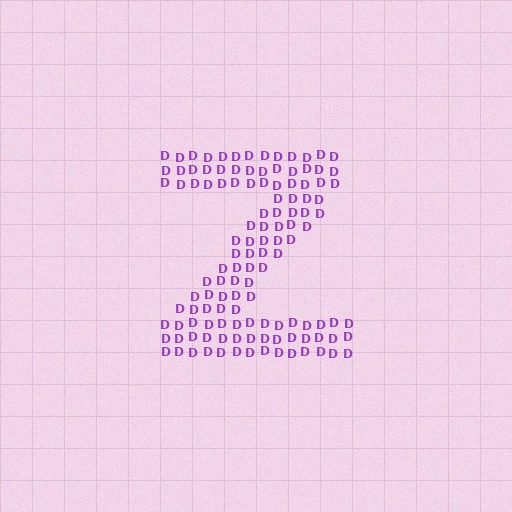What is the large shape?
The large shape is the letter Z.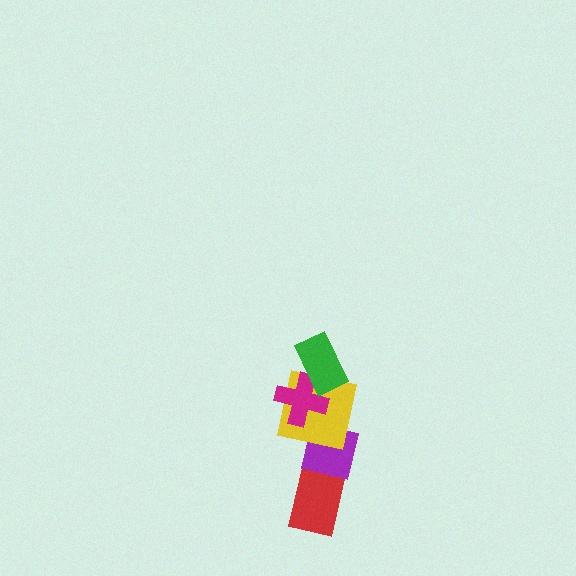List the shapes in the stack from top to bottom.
From top to bottom: the green rectangle, the magenta cross, the yellow square, the purple square, the red rectangle.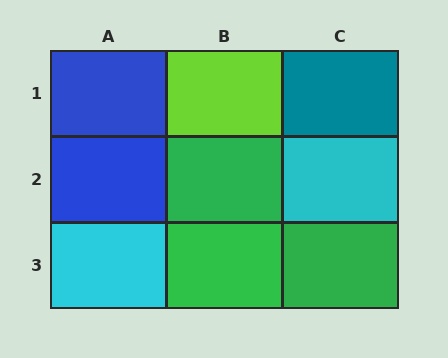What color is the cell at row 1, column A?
Blue.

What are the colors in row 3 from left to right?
Cyan, green, green.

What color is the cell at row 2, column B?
Green.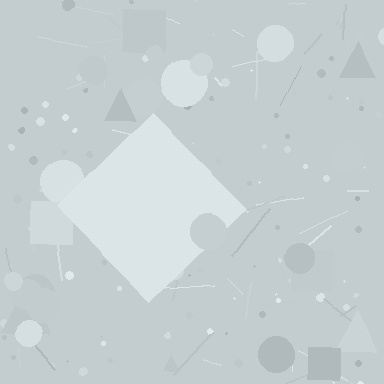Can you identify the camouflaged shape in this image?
The camouflaged shape is a diamond.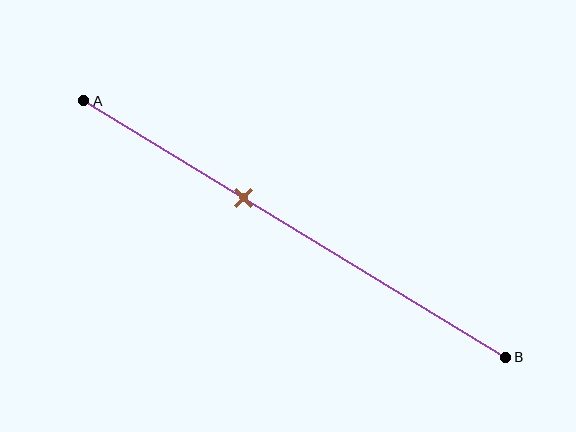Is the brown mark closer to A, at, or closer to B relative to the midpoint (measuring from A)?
The brown mark is closer to point A than the midpoint of segment AB.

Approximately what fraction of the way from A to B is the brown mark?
The brown mark is approximately 40% of the way from A to B.